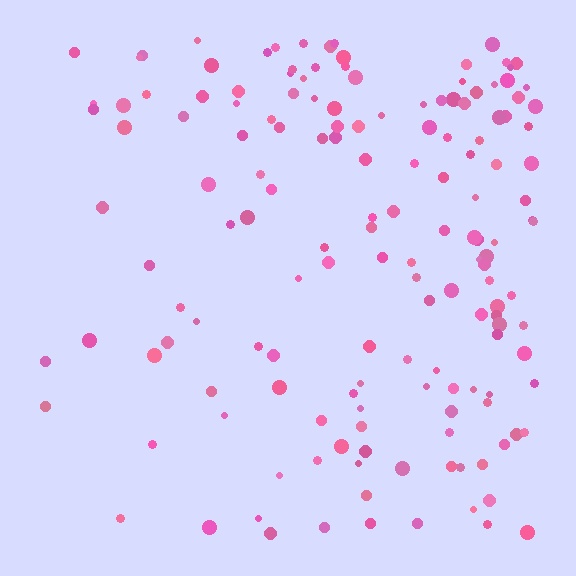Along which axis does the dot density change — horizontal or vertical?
Horizontal.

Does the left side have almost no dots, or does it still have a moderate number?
Still a moderate number, just noticeably fewer than the right.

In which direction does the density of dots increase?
From left to right, with the right side densest.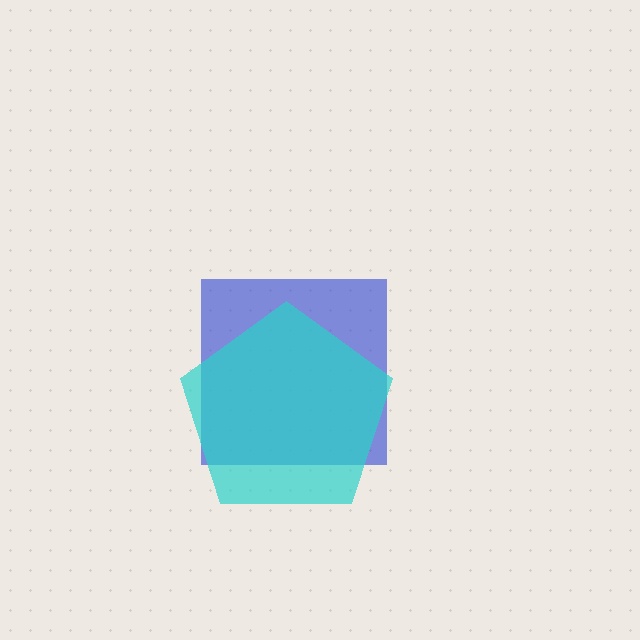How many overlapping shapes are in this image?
There are 2 overlapping shapes in the image.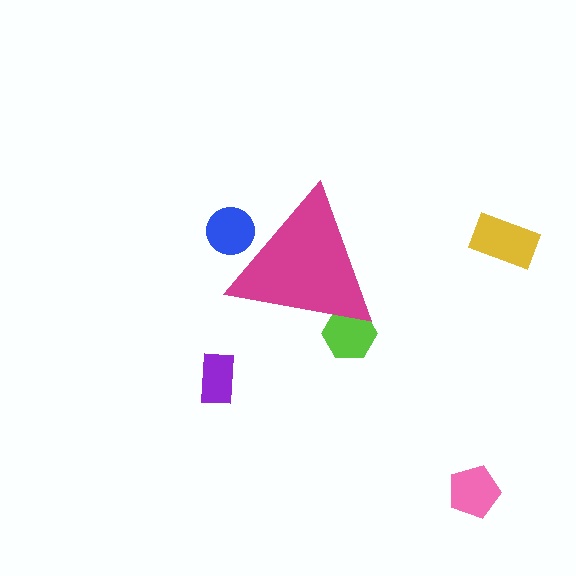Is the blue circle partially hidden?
Yes, the blue circle is partially hidden behind the magenta triangle.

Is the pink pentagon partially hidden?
No, the pink pentagon is fully visible.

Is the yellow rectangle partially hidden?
No, the yellow rectangle is fully visible.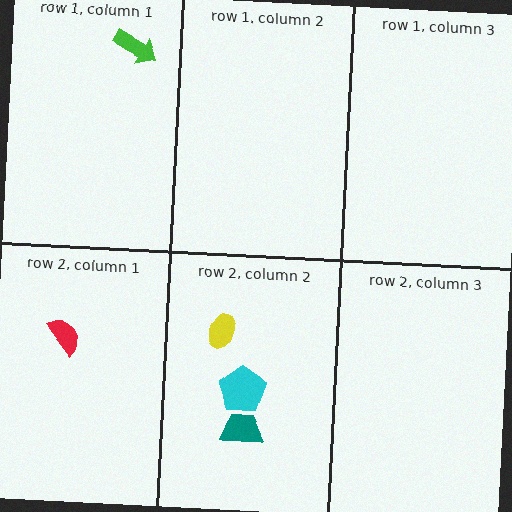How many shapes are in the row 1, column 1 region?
1.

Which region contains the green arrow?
The row 1, column 1 region.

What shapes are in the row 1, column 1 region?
The green arrow.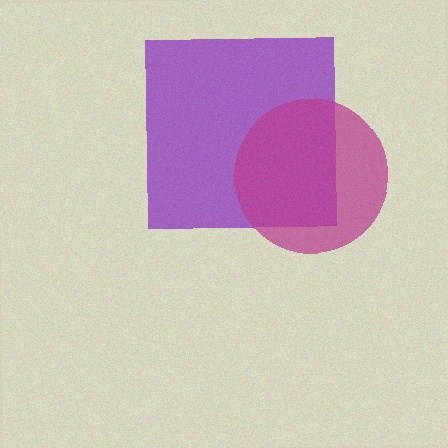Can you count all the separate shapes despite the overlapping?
Yes, there are 2 separate shapes.